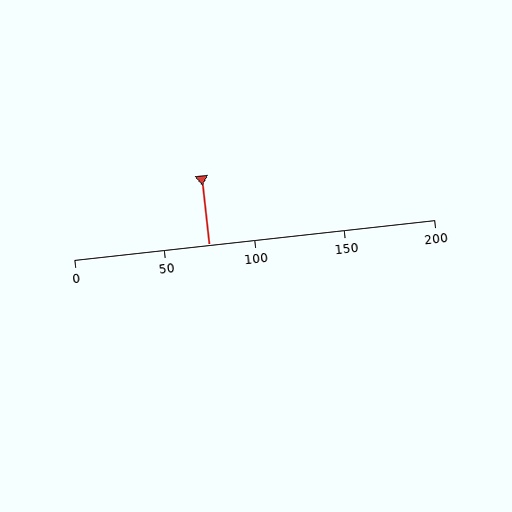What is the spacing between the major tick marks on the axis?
The major ticks are spaced 50 apart.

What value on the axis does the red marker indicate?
The marker indicates approximately 75.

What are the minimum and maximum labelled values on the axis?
The axis runs from 0 to 200.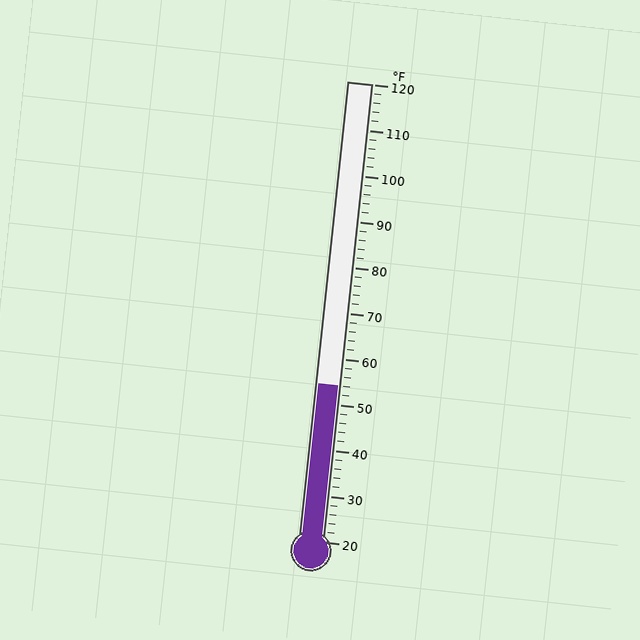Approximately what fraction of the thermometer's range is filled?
The thermometer is filled to approximately 35% of its range.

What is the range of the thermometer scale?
The thermometer scale ranges from 20°F to 120°F.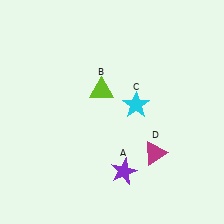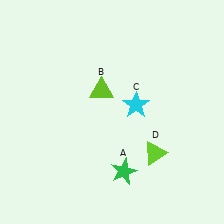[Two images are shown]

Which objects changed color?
A changed from purple to green. D changed from magenta to lime.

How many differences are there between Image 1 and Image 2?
There are 2 differences between the two images.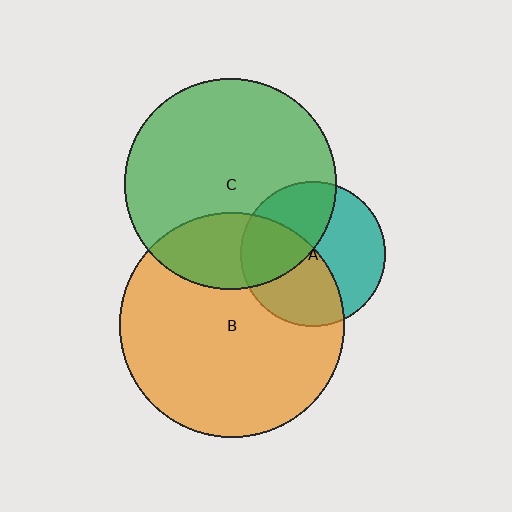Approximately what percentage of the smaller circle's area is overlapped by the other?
Approximately 45%.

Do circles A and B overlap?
Yes.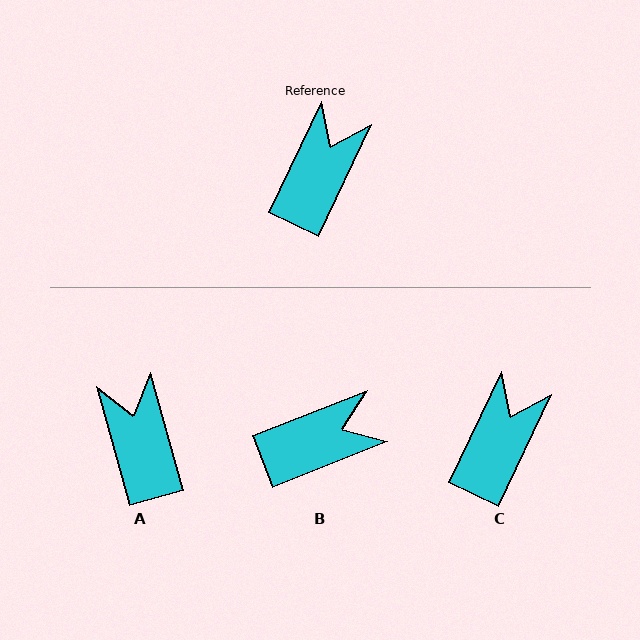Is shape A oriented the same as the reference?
No, it is off by about 41 degrees.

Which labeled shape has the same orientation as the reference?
C.